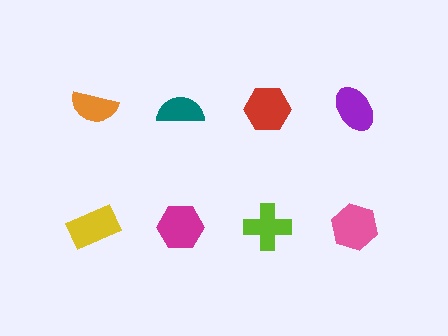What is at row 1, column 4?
A purple ellipse.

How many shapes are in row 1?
4 shapes.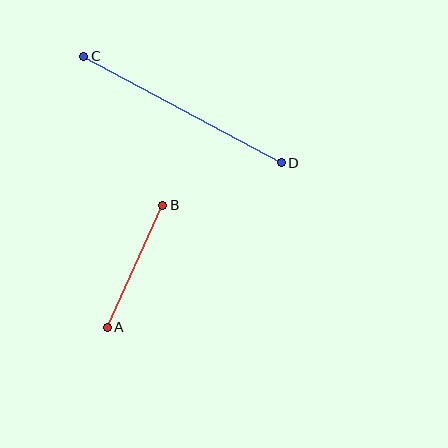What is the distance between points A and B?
The distance is approximately 134 pixels.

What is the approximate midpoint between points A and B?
The midpoint is at approximately (135, 266) pixels.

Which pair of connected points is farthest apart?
Points C and D are farthest apart.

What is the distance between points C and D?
The distance is approximately 225 pixels.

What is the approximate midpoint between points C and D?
The midpoint is at approximately (183, 110) pixels.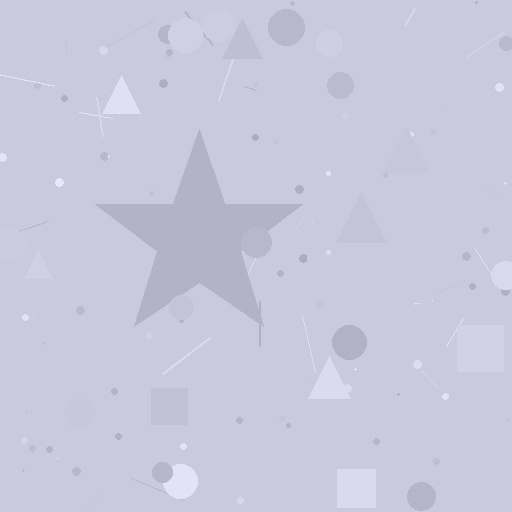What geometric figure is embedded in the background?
A star is embedded in the background.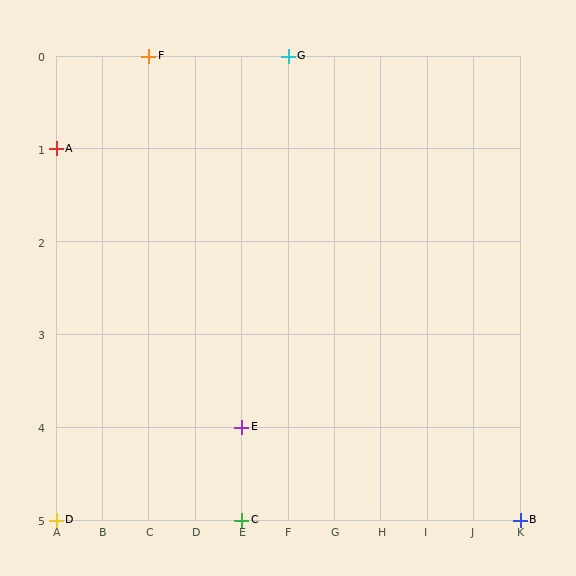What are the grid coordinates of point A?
Point A is at grid coordinates (A, 1).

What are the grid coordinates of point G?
Point G is at grid coordinates (F, 0).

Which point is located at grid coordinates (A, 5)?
Point D is at (A, 5).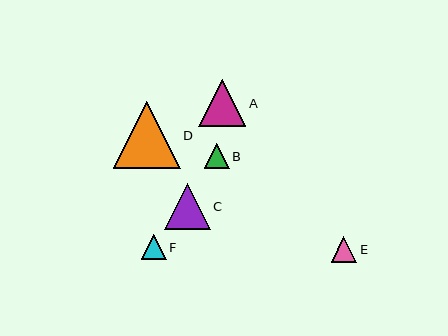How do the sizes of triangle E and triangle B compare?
Triangle E and triangle B are approximately the same size.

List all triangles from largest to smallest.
From largest to smallest: D, A, C, E, B, F.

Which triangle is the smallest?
Triangle F is the smallest with a size of approximately 25 pixels.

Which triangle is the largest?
Triangle D is the largest with a size of approximately 67 pixels.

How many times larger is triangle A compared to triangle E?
Triangle A is approximately 1.8 times the size of triangle E.